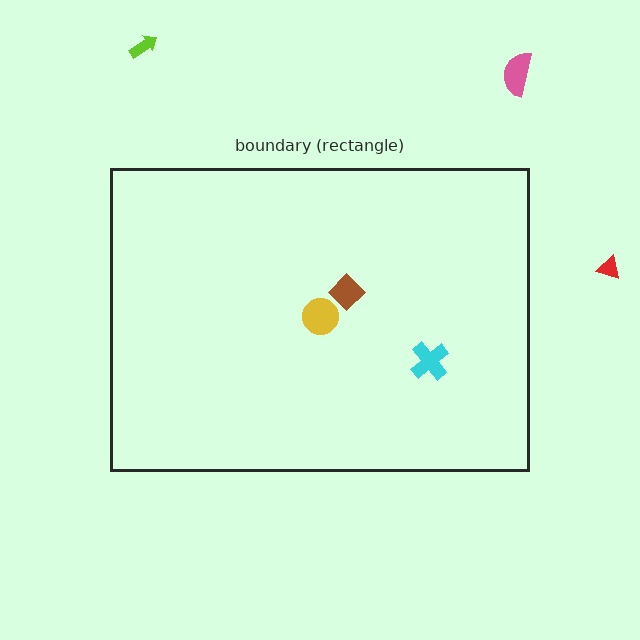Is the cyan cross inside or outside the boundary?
Inside.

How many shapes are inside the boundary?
3 inside, 3 outside.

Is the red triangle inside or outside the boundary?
Outside.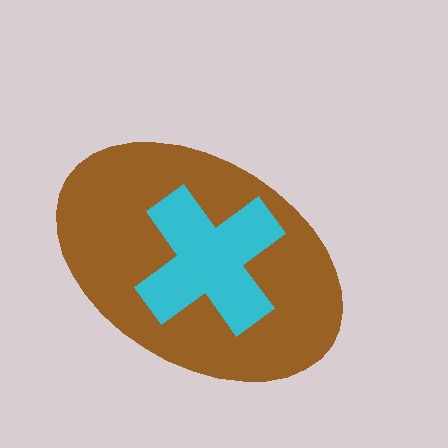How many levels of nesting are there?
2.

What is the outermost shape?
The brown ellipse.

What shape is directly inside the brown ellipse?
The cyan cross.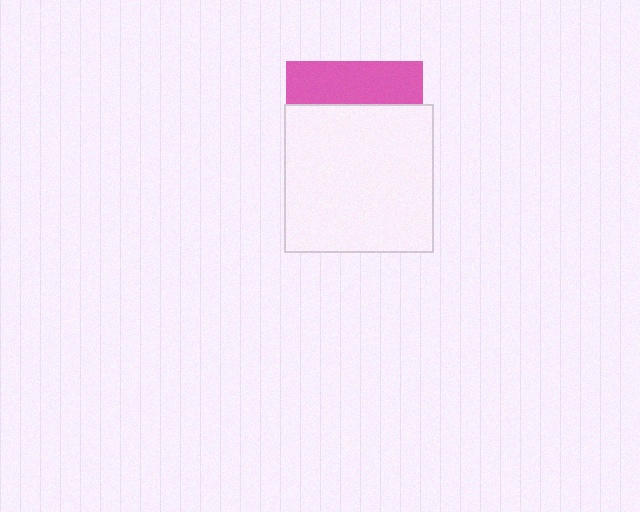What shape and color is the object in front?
The object in front is a white square.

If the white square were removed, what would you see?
You would see the complete pink square.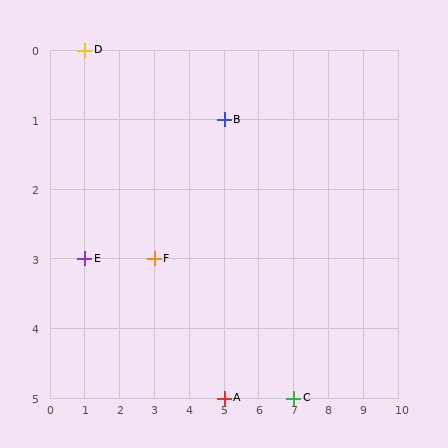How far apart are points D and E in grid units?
Points D and E are 3 rows apart.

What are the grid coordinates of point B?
Point B is at grid coordinates (5, 1).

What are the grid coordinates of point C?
Point C is at grid coordinates (7, 5).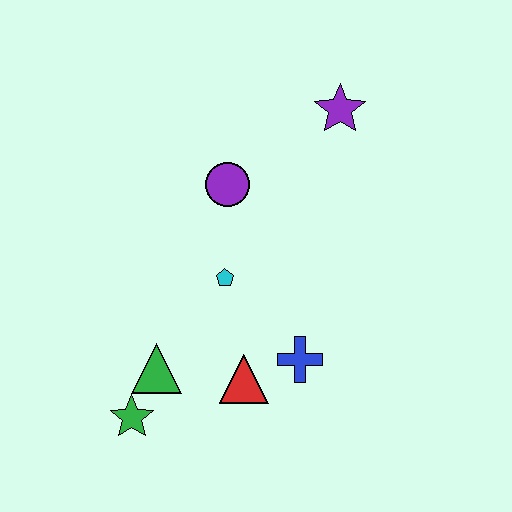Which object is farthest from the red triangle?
The purple star is farthest from the red triangle.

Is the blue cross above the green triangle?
Yes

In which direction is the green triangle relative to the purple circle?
The green triangle is below the purple circle.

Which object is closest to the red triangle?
The blue cross is closest to the red triangle.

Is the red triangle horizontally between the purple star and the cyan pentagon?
Yes